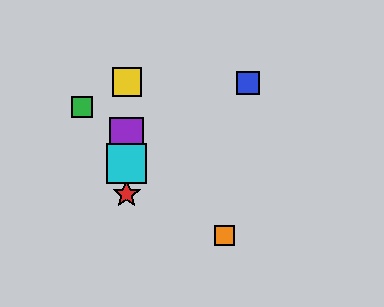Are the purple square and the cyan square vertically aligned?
Yes, both are at x≈127.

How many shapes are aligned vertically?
4 shapes (the red star, the yellow square, the purple square, the cyan square) are aligned vertically.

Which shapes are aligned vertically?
The red star, the yellow square, the purple square, the cyan square are aligned vertically.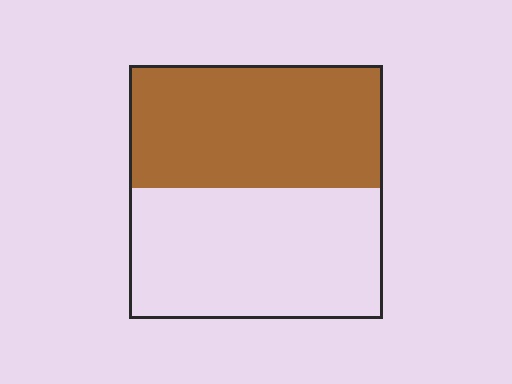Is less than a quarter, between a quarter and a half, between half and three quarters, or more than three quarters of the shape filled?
Between a quarter and a half.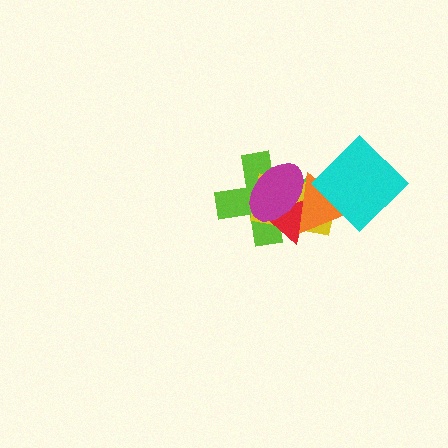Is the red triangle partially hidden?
Yes, it is partially covered by another shape.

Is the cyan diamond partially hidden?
No, no other shape covers it.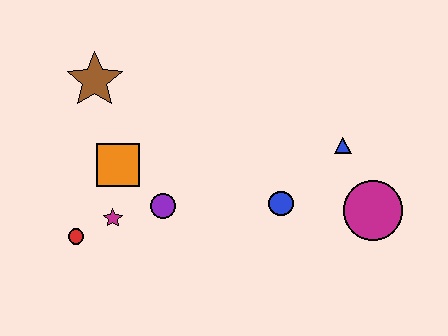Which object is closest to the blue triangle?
The magenta circle is closest to the blue triangle.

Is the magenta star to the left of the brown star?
No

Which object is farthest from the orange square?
The magenta circle is farthest from the orange square.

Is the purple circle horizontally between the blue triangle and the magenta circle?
No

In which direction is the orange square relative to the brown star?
The orange square is below the brown star.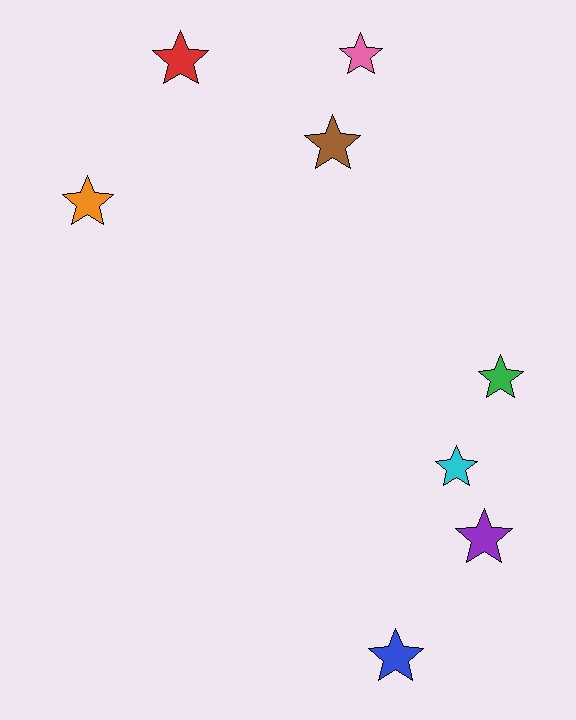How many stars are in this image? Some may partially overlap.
There are 8 stars.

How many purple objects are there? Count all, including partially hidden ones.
There is 1 purple object.